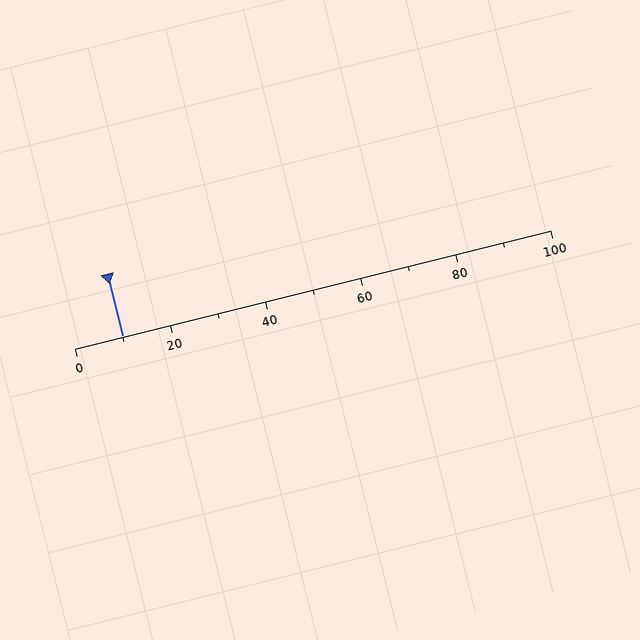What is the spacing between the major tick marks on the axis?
The major ticks are spaced 20 apart.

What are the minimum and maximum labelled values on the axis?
The axis runs from 0 to 100.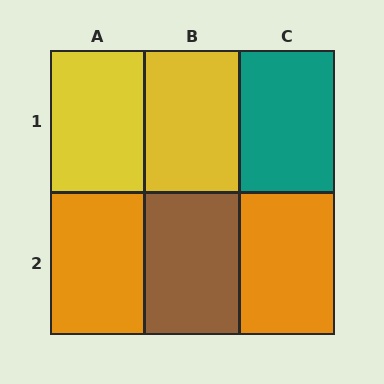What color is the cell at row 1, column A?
Yellow.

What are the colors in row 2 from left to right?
Orange, brown, orange.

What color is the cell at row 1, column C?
Teal.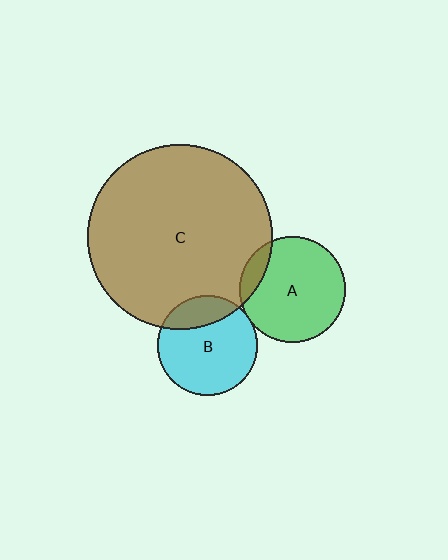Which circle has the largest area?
Circle C (brown).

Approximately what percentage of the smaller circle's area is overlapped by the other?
Approximately 20%.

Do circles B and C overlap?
Yes.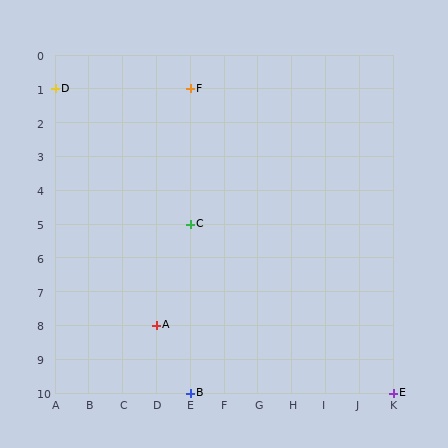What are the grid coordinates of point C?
Point C is at grid coordinates (E, 5).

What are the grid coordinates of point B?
Point B is at grid coordinates (E, 10).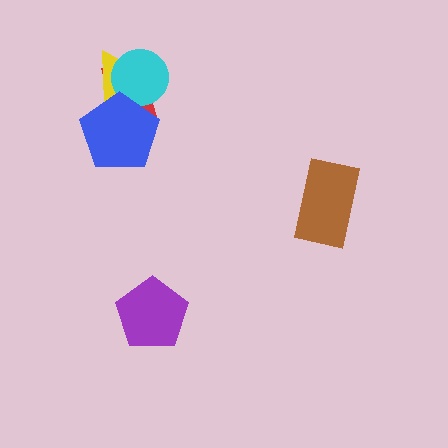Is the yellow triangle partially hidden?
Yes, it is partially covered by another shape.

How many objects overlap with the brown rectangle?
0 objects overlap with the brown rectangle.